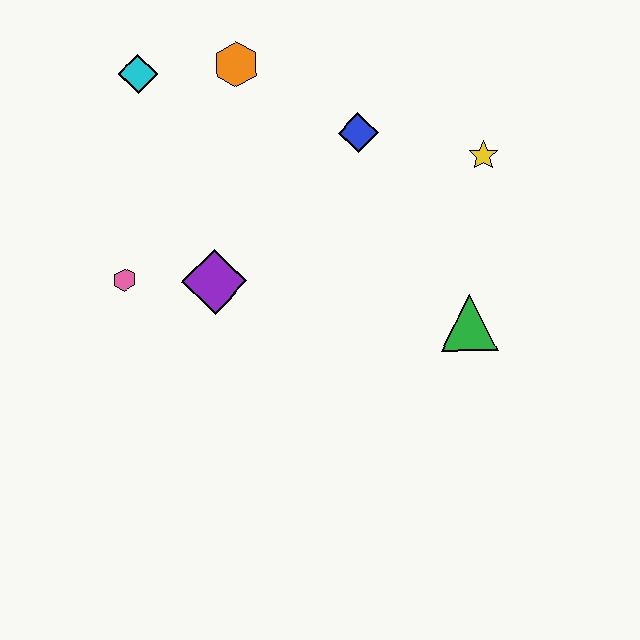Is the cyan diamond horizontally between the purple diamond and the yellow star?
No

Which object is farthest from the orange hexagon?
The green triangle is farthest from the orange hexagon.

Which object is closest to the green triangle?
The yellow star is closest to the green triangle.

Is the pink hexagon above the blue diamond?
No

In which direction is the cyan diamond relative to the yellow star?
The cyan diamond is to the left of the yellow star.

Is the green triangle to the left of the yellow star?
Yes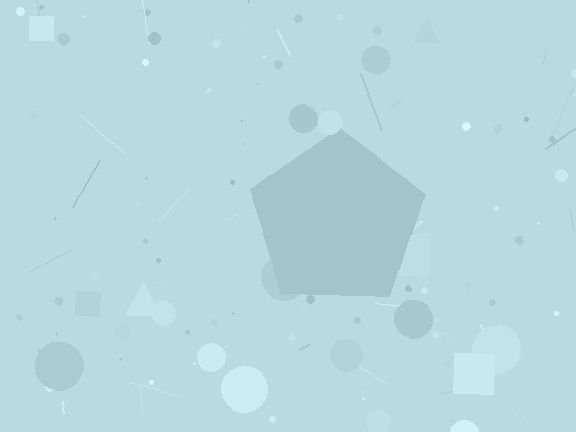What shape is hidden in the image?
A pentagon is hidden in the image.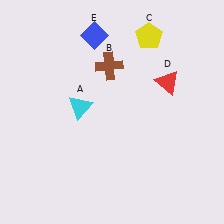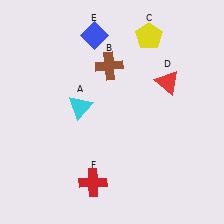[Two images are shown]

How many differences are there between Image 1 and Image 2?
There is 1 difference between the two images.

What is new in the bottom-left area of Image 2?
A red cross (F) was added in the bottom-left area of Image 2.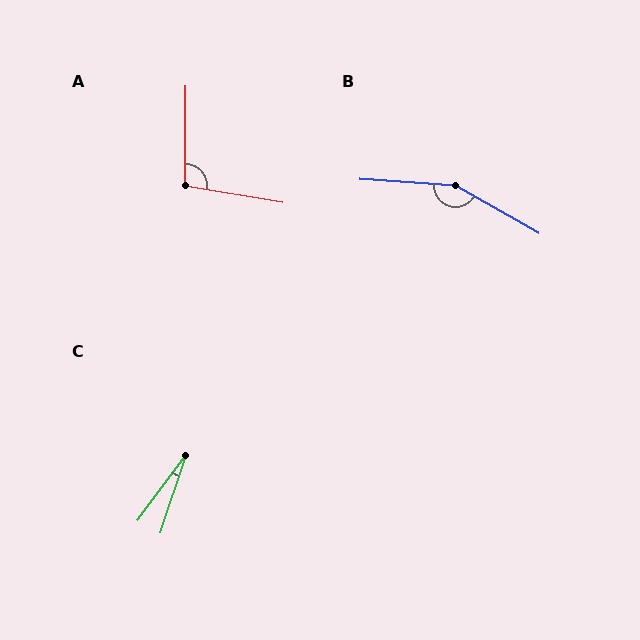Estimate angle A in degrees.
Approximately 99 degrees.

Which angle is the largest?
B, at approximately 154 degrees.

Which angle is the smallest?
C, at approximately 18 degrees.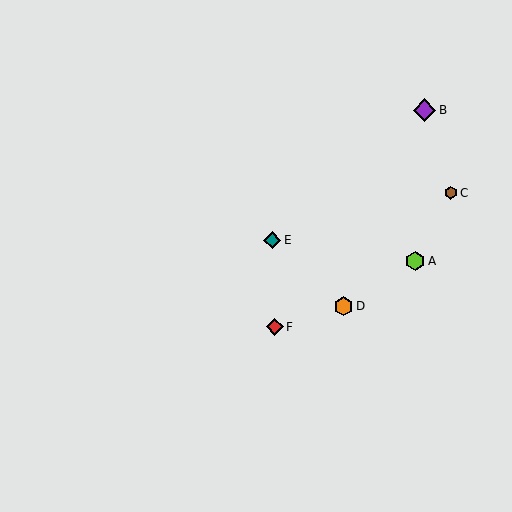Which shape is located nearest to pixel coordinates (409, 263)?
The lime hexagon (labeled A) at (415, 261) is nearest to that location.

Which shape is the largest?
The purple diamond (labeled B) is the largest.